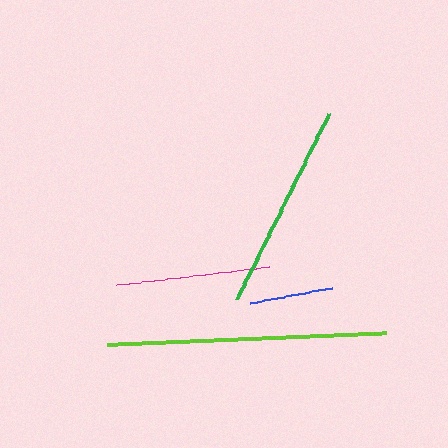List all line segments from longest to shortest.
From longest to shortest: lime, green, magenta, blue.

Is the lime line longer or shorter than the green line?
The lime line is longer than the green line.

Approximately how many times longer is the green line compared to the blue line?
The green line is approximately 2.5 times the length of the blue line.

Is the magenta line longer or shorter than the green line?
The green line is longer than the magenta line.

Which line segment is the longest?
The lime line is the longest at approximately 278 pixels.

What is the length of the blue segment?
The blue segment is approximately 82 pixels long.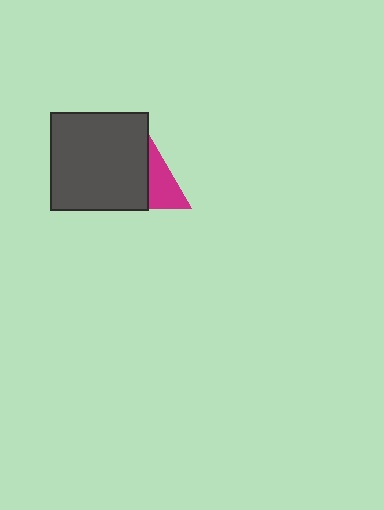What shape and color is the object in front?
The object in front is a dark gray square.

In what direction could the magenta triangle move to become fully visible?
The magenta triangle could move right. That would shift it out from behind the dark gray square entirely.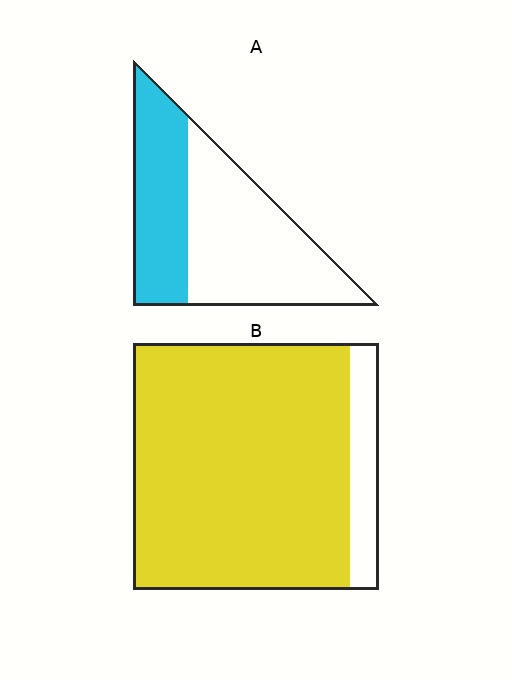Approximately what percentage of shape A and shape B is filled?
A is approximately 40% and B is approximately 90%.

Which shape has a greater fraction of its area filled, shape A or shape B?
Shape B.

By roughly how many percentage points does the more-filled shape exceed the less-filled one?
By roughly 50 percentage points (B over A).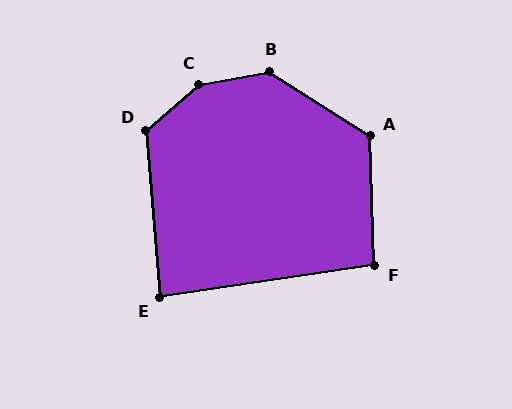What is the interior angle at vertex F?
Approximately 97 degrees (obtuse).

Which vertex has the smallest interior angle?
E, at approximately 87 degrees.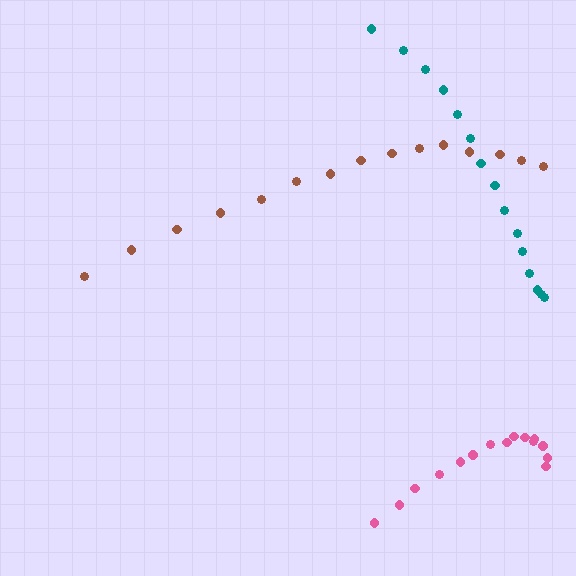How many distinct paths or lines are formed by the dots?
There are 3 distinct paths.